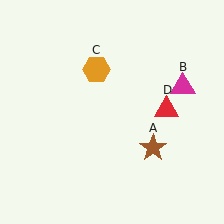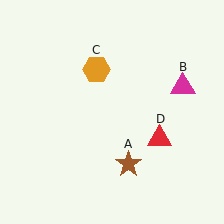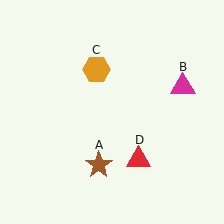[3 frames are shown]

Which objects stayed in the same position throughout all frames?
Magenta triangle (object B) and orange hexagon (object C) remained stationary.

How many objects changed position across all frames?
2 objects changed position: brown star (object A), red triangle (object D).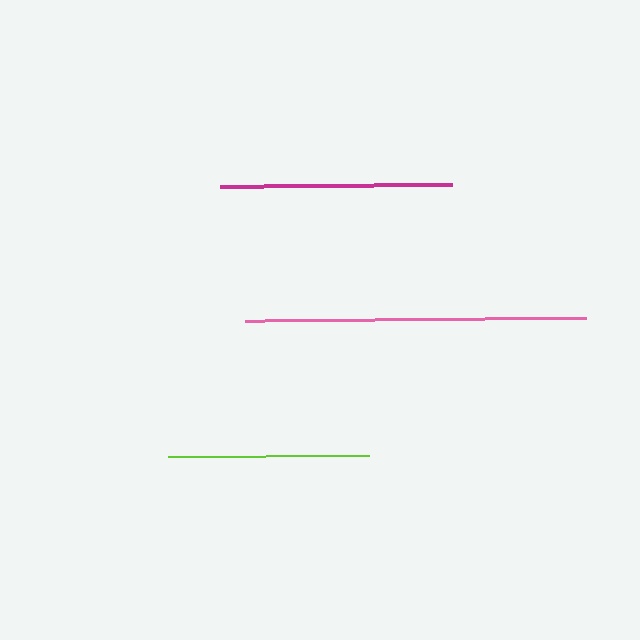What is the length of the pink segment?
The pink segment is approximately 341 pixels long.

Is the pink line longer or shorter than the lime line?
The pink line is longer than the lime line.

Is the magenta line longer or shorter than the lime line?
The magenta line is longer than the lime line.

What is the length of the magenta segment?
The magenta segment is approximately 232 pixels long.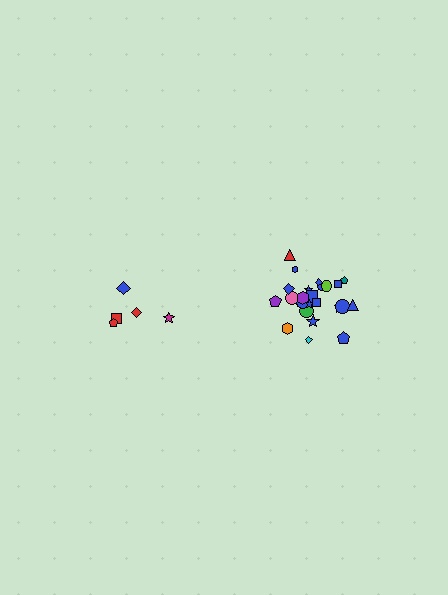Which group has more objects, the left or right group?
The right group.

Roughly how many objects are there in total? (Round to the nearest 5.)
Roughly 30 objects in total.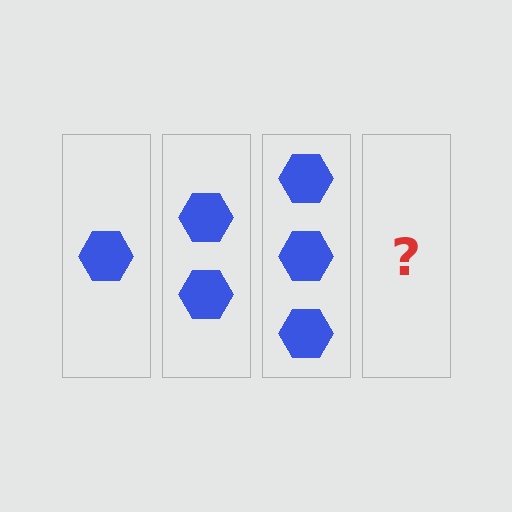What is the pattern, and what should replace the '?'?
The pattern is that each step adds one more hexagon. The '?' should be 4 hexagons.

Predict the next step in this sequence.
The next step is 4 hexagons.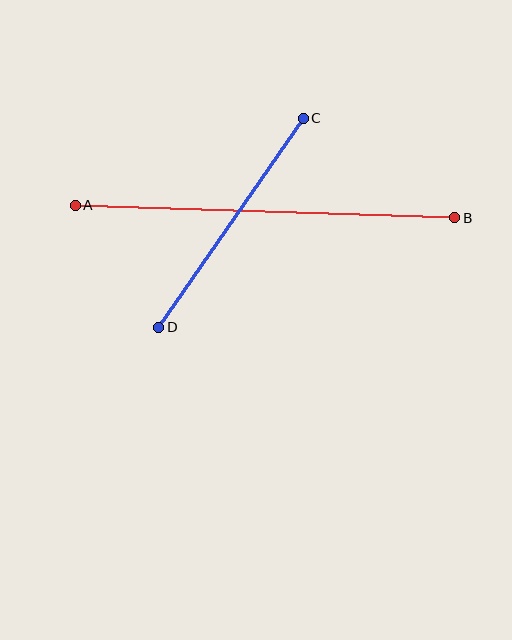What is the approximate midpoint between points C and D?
The midpoint is at approximately (231, 223) pixels.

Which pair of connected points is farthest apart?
Points A and B are farthest apart.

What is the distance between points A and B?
The distance is approximately 380 pixels.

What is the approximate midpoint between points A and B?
The midpoint is at approximately (265, 212) pixels.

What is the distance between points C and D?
The distance is approximately 254 pixels.